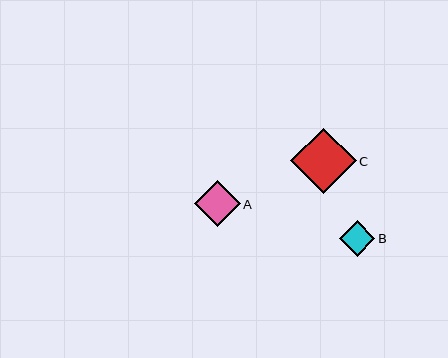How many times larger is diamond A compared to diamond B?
Diamond A is approximately 1.3 times the size of diamond B.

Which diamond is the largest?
Diamond C is the largest with a size of approximately 66 pixels.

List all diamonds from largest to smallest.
From largest to smallest: C, A, B.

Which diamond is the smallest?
Diamond B is the smallest with a size of approximately 35 pixels.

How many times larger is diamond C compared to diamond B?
Diamond C is approximately 1.9 times the size of diamond B.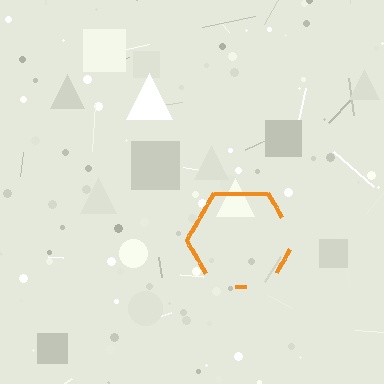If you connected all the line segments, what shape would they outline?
They would outline a hexagon.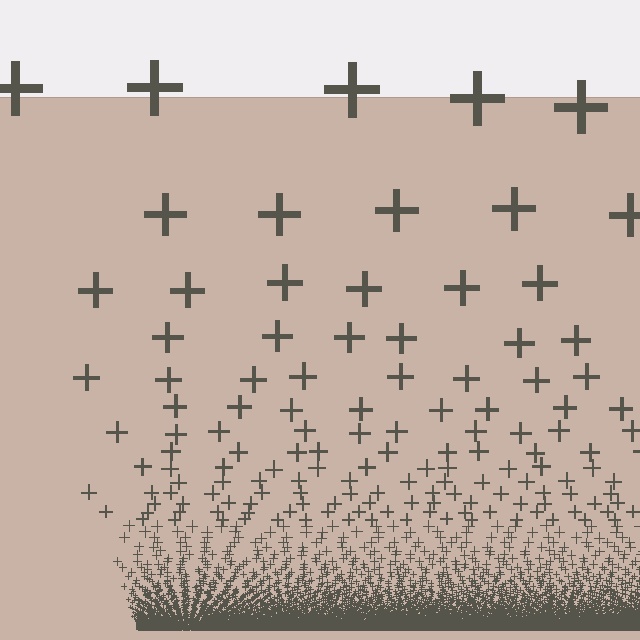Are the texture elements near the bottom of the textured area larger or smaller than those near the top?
Smaller. The gradient is inverted — elements near the bottom are smaller and denser.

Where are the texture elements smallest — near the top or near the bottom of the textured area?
Near the bottom.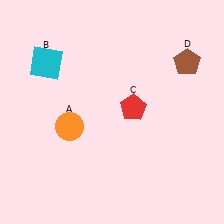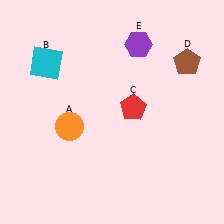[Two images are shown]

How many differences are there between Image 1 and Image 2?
There is 1 difference between the two images.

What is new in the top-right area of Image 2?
A purple hexagon (E) was added in the top-right area of Image 2.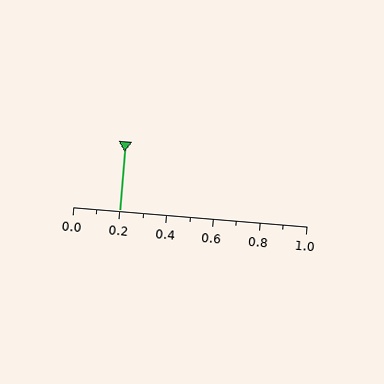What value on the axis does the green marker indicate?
The marker indicates approximately 0.2.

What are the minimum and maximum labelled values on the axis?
The axis runs from 0.0 to 1.0.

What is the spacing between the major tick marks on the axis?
The major ticks are spaced 0.2 apart.